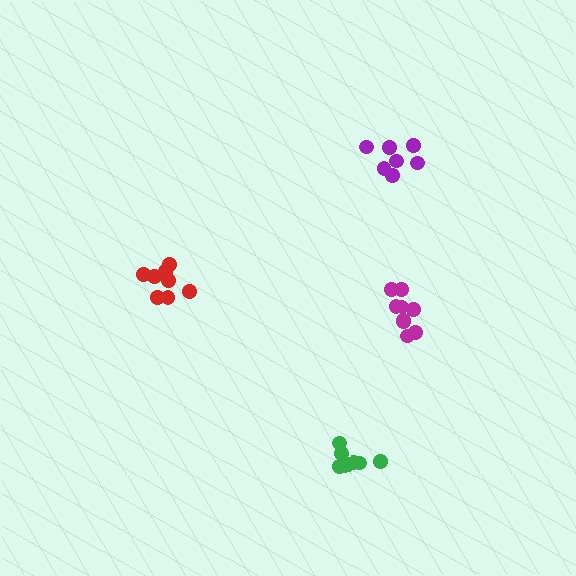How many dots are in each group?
Group 1: 8 dots, Group 2: 10 dots, Group 3: 7 dots, Group 4: 8 dots (33 total).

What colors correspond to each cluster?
The clusters are colored: green, magenta, purple, red.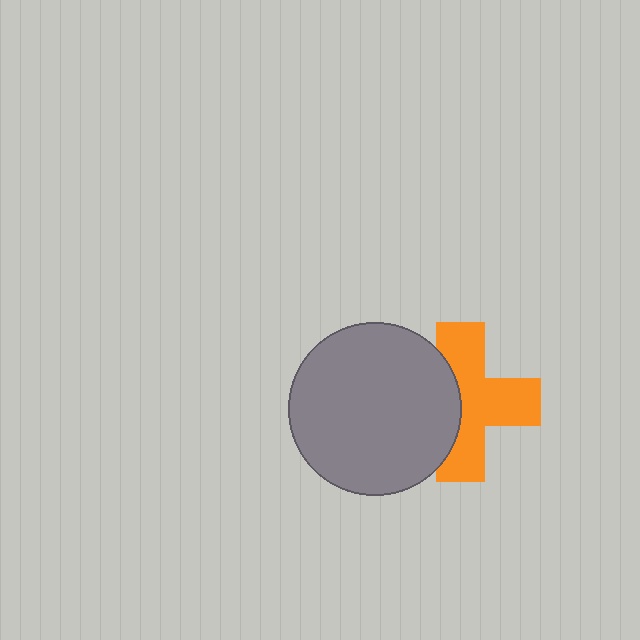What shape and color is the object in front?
The object in front is a gray circle.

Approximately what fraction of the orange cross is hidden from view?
Roughly 37% of the orange cross is hidden behind the gray circle.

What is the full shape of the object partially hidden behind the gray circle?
The partially hidden object is an orange cross.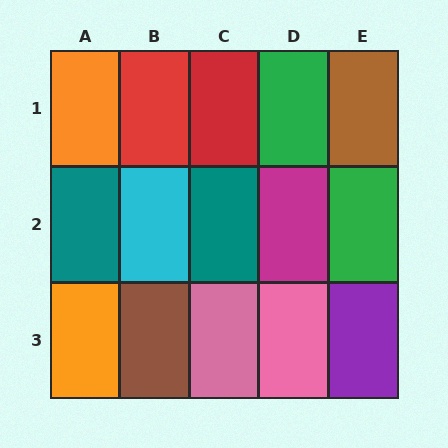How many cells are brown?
2 cells are brown.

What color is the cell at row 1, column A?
Orange.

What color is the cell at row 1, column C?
Red.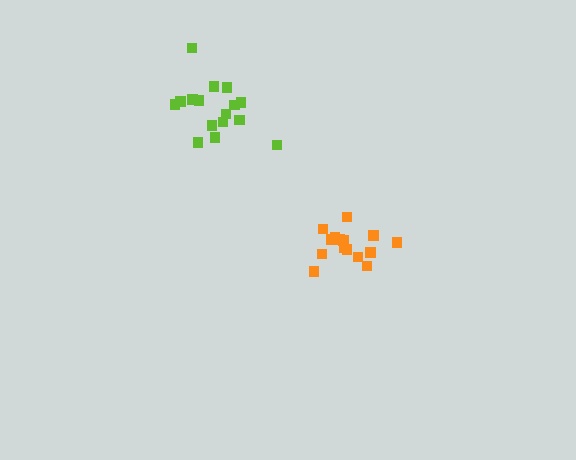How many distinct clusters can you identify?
There are 2 distinct clusters.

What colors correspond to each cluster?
The clusters are colored: orange, lime.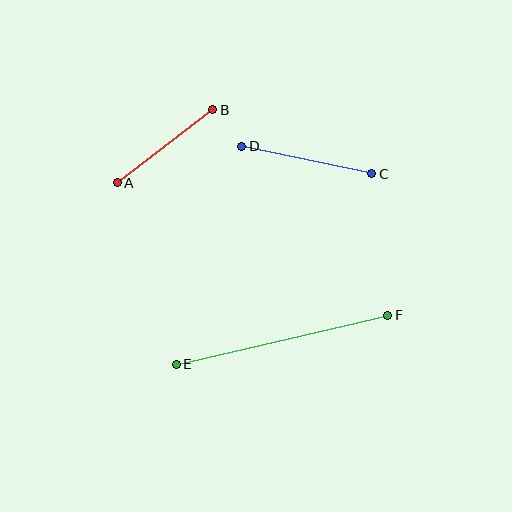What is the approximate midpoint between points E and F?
The midpoint is at approximately (282, 340) pixels.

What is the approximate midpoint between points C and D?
The midpoint is at approximately (307, 160) pixels.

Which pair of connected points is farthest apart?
Points E and F are farthest apart.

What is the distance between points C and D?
The distance is approximately 133 pixels.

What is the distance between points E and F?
The distance is approximately 217 pixels.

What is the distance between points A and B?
The distance is approximately 120 pixels.